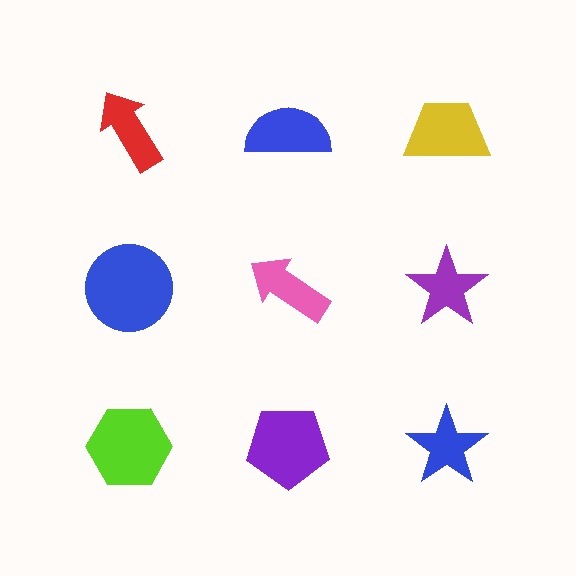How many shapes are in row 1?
3 shapes.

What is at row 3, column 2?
A purple pentagon.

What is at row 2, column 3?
A purple star.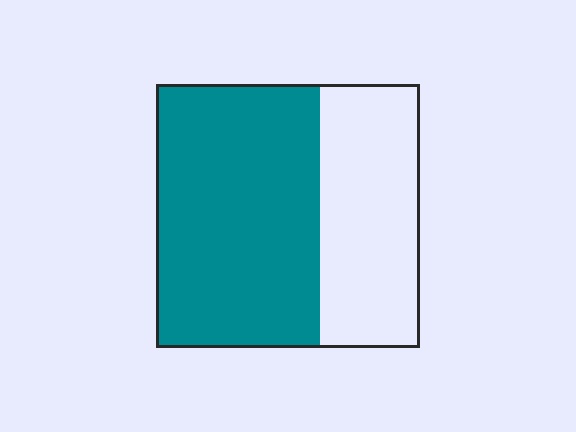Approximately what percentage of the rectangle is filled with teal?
Approximately 60%.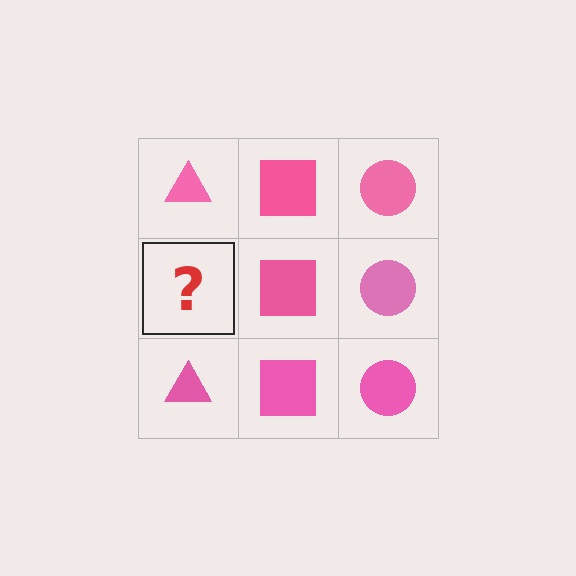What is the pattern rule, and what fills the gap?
The rule is that each column has a consistent shape. The gap should be filled with a pink triangle.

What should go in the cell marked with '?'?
The missing cell should contain a pink triangle.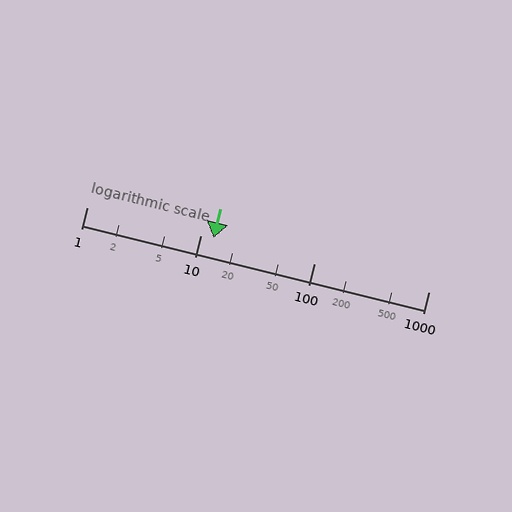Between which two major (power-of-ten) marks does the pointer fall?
The pointer is between 10 and 100.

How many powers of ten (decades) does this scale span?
The scale spans 3 decades, from 1 to 1000.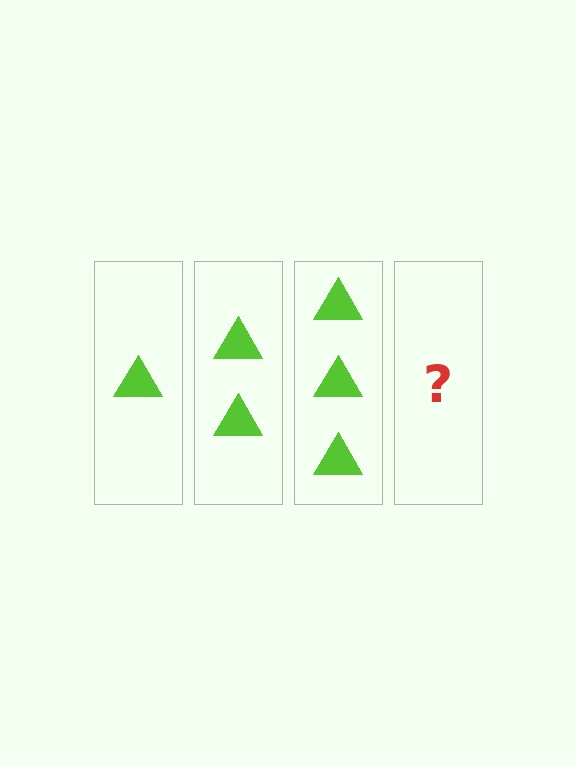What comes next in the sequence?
The next element should be 4 triangles.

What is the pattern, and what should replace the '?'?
The pattern is that each step adds one more triangle. The '?' should be 4 triangles.